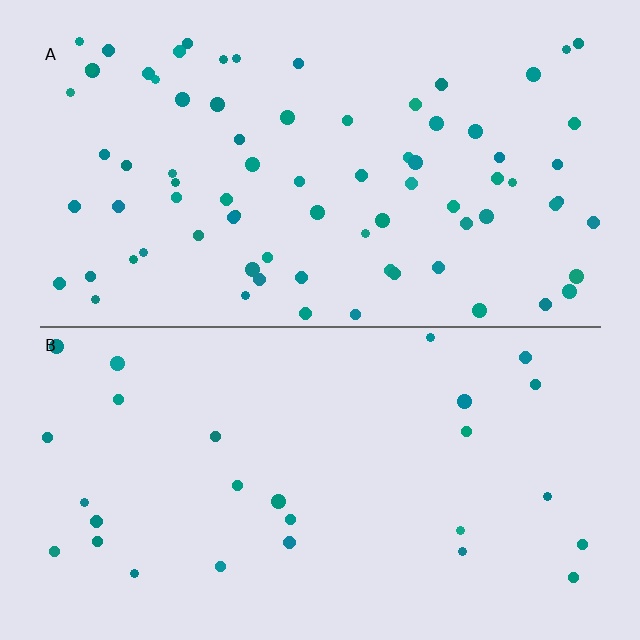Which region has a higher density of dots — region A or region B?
A (the top).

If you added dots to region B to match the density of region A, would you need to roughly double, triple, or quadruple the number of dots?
Approximately triple.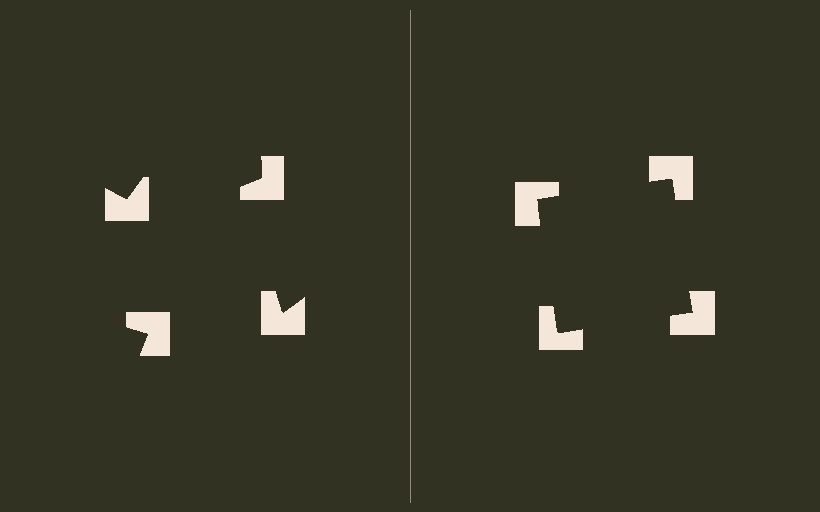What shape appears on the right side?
An illusory square.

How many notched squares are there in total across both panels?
8 — 4 on each side.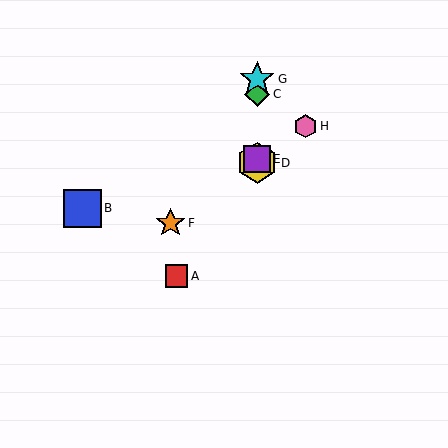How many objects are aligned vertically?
4 objects (C, D, E, G) are aligned vertically.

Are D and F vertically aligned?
No, D is at x≈257 and F is at x≈171.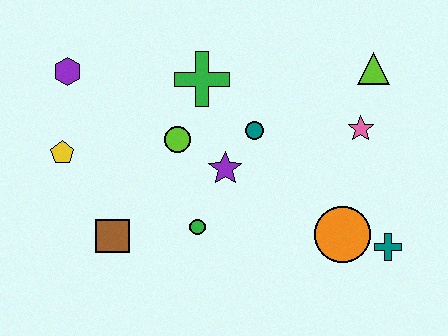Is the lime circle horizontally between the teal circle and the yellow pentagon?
Yes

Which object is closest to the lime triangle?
The pink star is closest to the lime triangle.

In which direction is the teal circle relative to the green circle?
The teal circle is above the green circle.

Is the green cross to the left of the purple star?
Yes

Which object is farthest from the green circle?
The lime triangle is farthest from the green circle.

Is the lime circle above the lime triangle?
No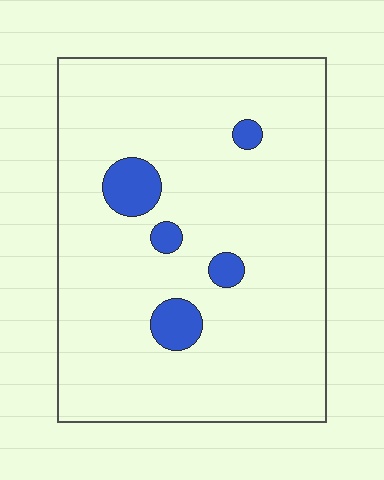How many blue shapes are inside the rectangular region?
5.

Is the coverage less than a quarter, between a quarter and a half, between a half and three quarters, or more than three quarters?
Less than a quarter.